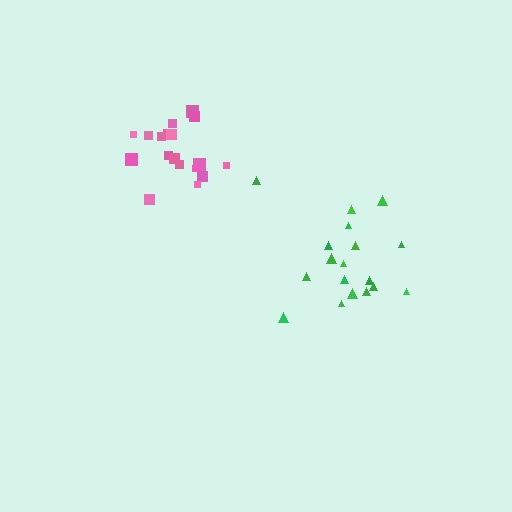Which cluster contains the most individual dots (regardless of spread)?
Pink (19).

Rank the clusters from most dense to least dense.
pink, green.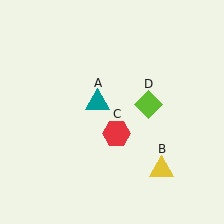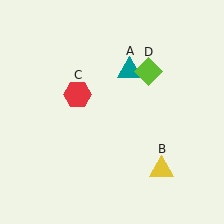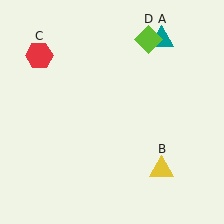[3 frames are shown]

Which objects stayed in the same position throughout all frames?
Yellow triangle (object B) remained stationary.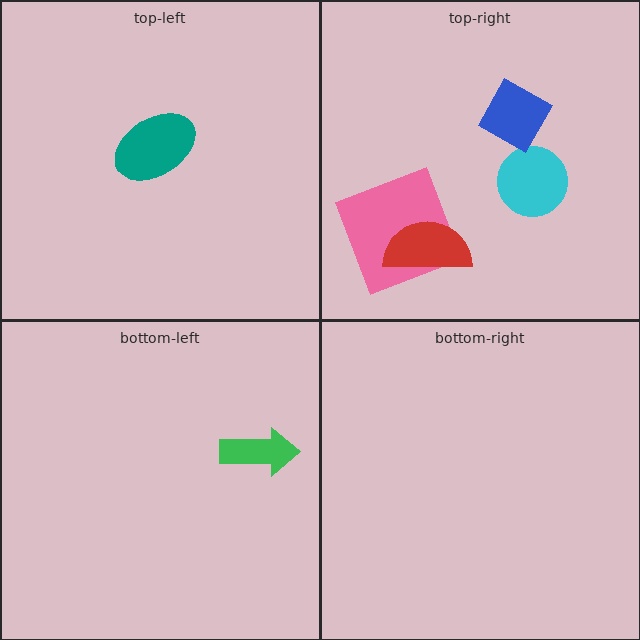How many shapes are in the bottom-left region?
1.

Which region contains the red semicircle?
The top-right region.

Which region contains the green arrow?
The bottom-left region.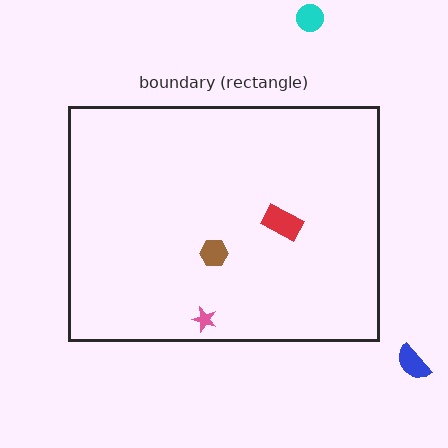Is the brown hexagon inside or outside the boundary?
Inside.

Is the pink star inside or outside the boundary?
Inside.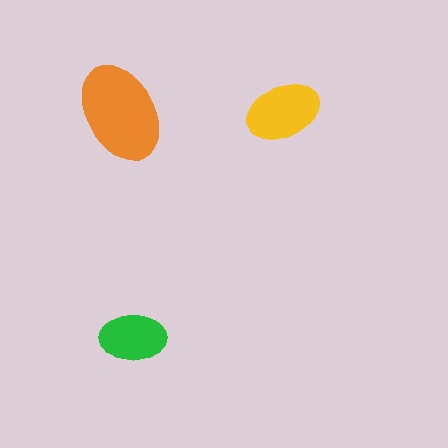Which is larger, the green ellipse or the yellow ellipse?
The yellow one.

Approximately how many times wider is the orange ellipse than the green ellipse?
About 1.5 times wider.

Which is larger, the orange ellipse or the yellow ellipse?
The orange one.